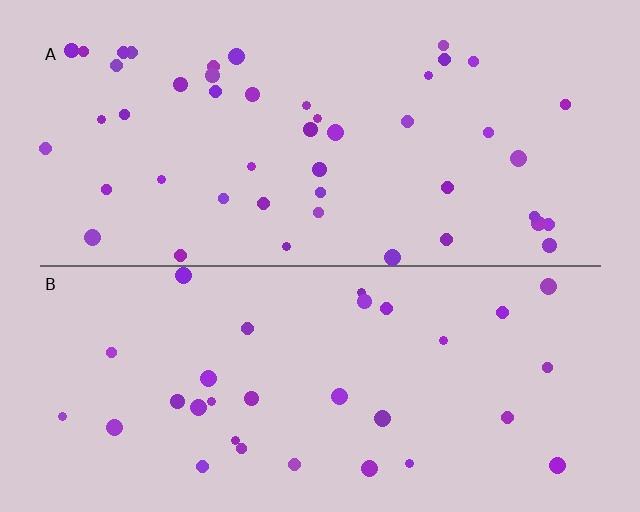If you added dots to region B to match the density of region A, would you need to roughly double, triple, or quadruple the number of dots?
Approximately double.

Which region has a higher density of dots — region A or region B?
A (the top).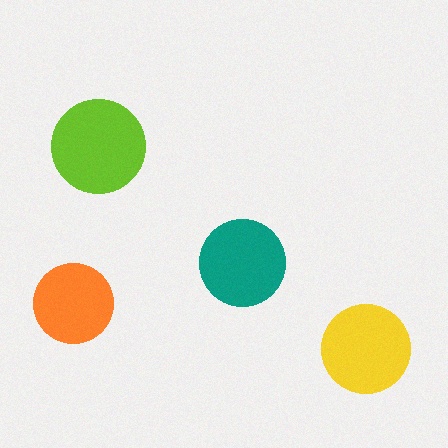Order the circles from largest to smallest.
the lime one, the yellow one, the teal one, the orange one.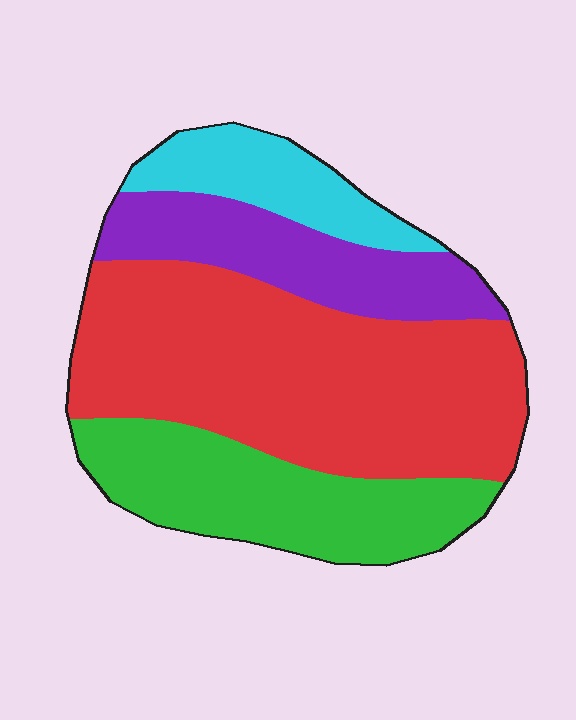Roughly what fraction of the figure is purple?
Purple covers 18% of the figure.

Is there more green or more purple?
Green.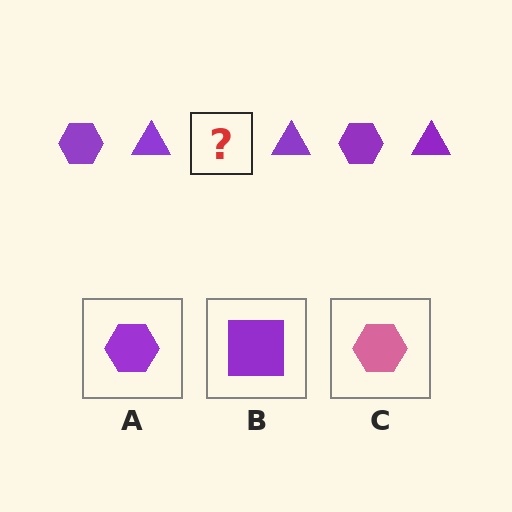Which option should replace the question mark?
Option A.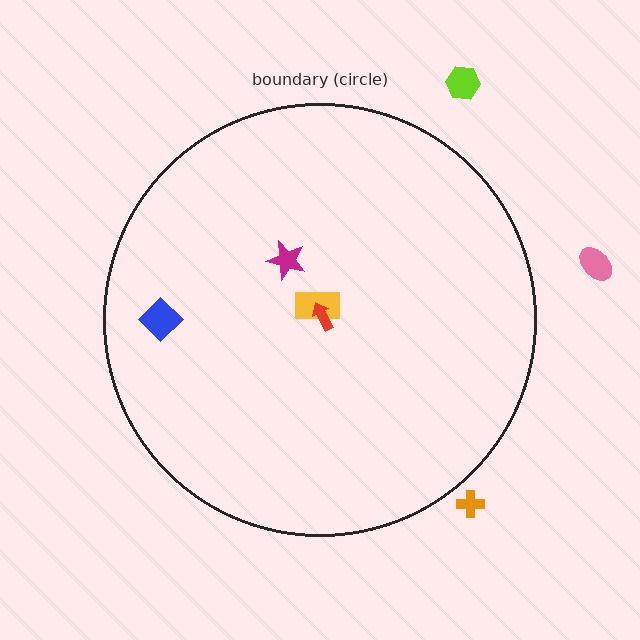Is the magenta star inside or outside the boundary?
Inside.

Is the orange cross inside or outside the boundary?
Outside.